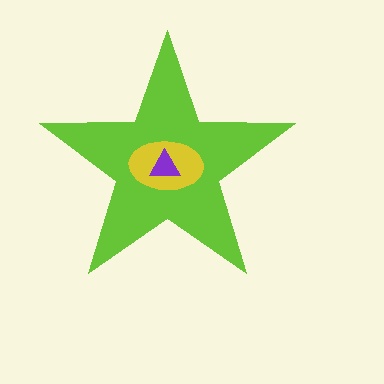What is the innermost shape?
The purple triangle.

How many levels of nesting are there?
3.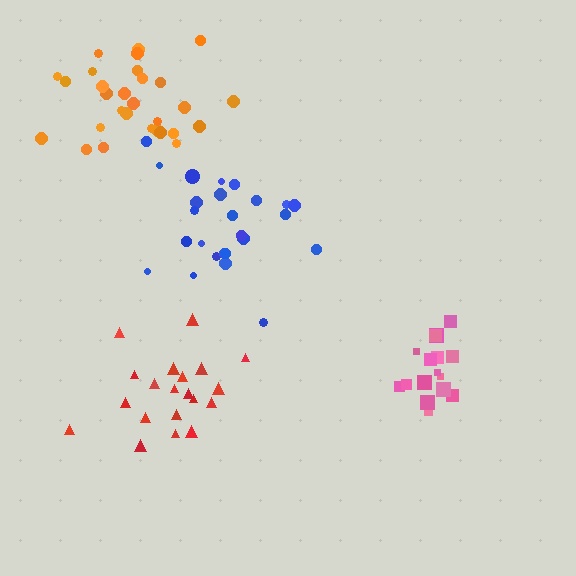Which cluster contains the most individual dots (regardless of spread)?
Orange (29).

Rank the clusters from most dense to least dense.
pink, orange, red, blue.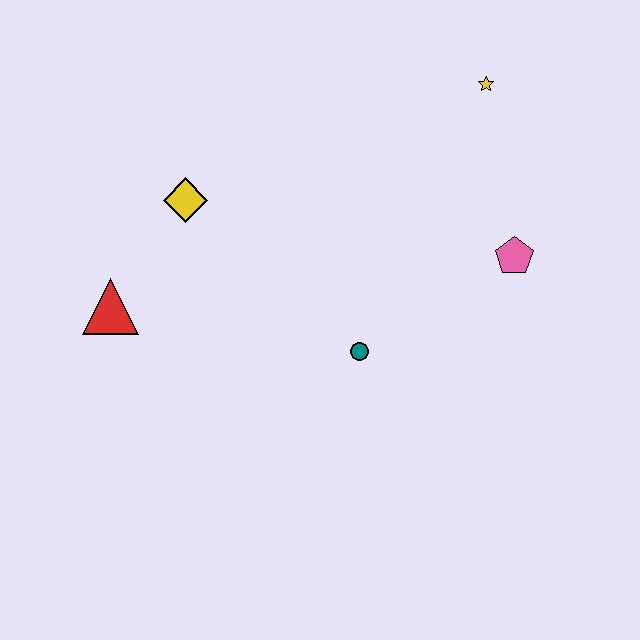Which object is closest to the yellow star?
The pink pentagon is closest to the yellow star.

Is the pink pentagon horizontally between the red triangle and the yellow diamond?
No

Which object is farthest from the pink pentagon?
The red triangle is farthest from the pink pentagon.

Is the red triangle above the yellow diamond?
No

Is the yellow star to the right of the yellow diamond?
Yes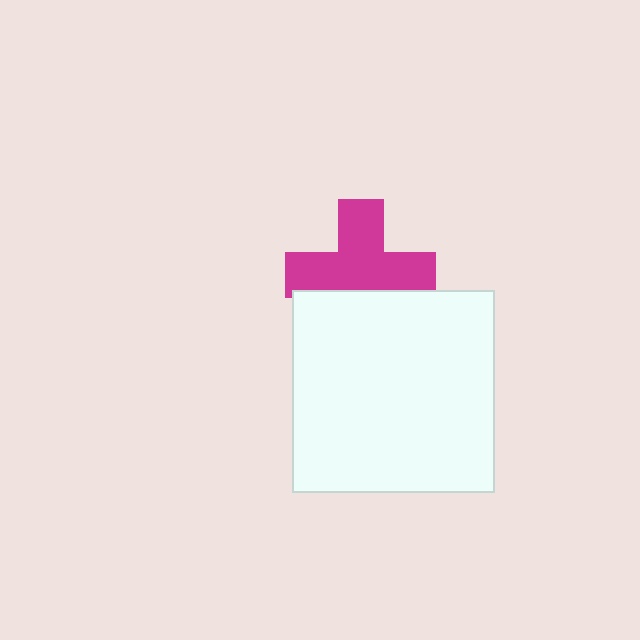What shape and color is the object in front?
The object in front is a white square.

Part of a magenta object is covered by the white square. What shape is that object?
It is a cross.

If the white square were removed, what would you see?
You would see the complete magenta cross.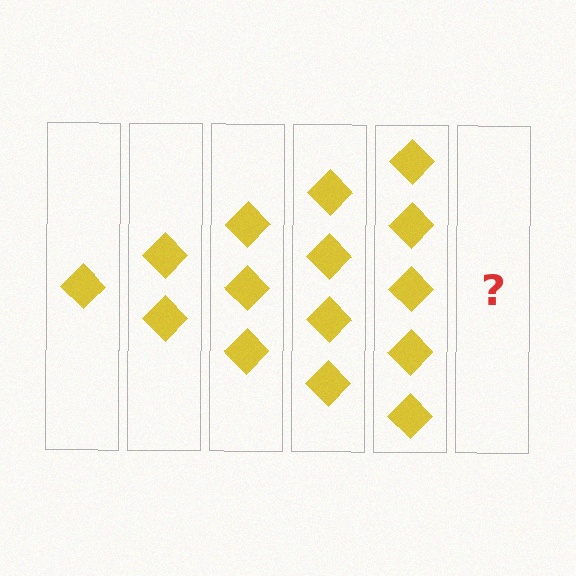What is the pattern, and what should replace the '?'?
The pattern is that each step adds one more diamond. The '?' should be 6 diamonds.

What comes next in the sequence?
The next element should be 6 diamonds.